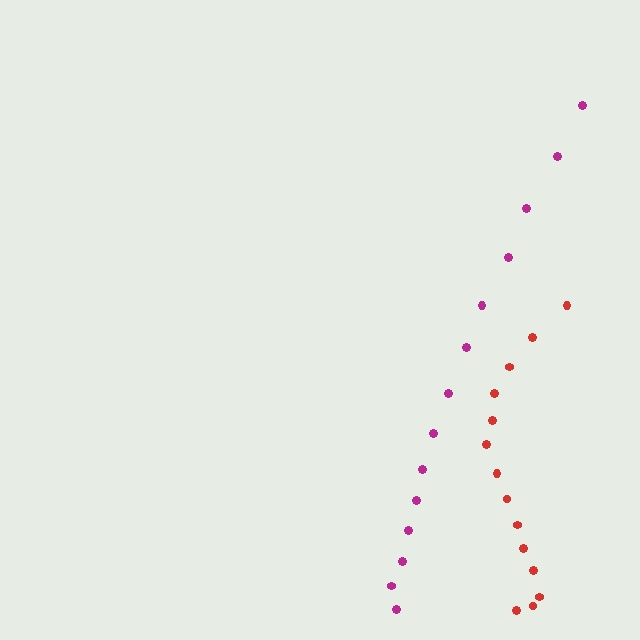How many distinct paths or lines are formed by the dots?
There are 2 distinct paths.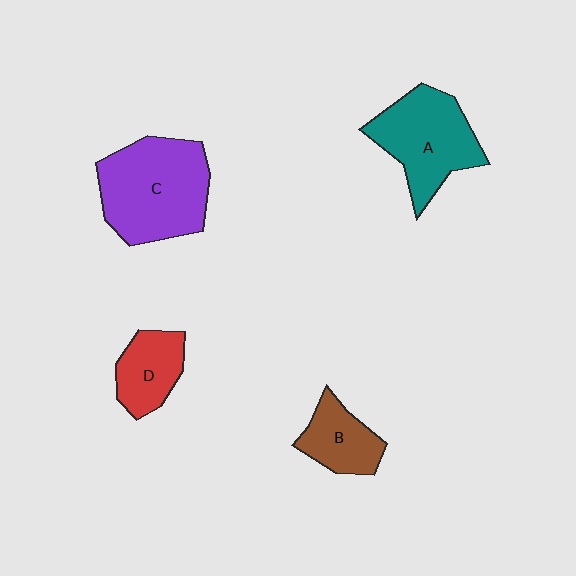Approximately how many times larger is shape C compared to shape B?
Approximately 2.2 times.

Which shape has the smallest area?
Shape B (brown).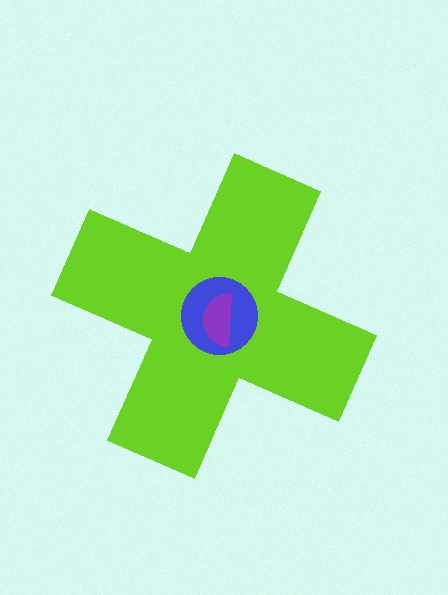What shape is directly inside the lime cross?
The blue circle.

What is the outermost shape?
The lime cross.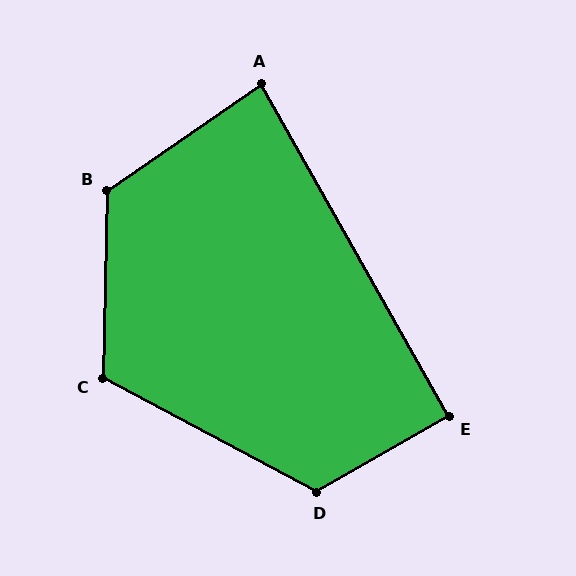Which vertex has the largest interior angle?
B, at approximately 126 degrees.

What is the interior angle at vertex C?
Approximately 117 degrees (obtuse).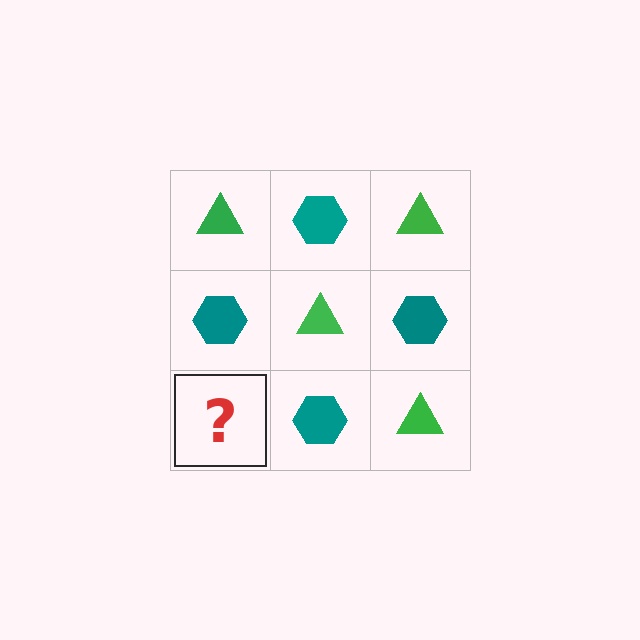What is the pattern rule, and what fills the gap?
The rule is that it alternates green triangle and teal hexagon in a checkerboard pattern. The gap should be filled with a green triangle.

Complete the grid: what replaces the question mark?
The question mark should be replaced with a green triangle.